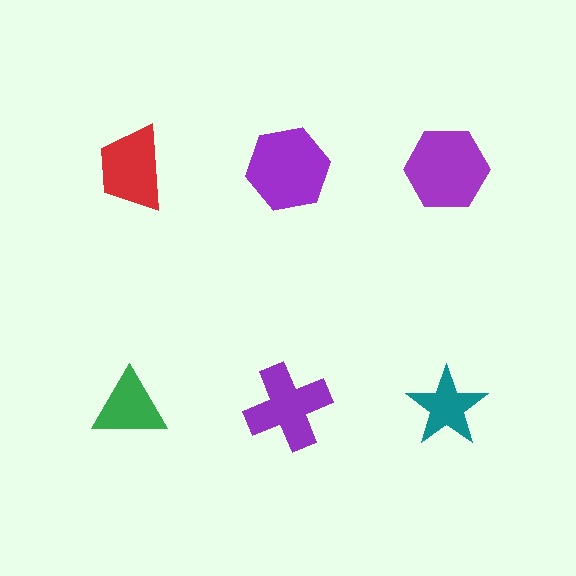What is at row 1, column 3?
A purple hexagon.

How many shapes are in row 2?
3 shapes.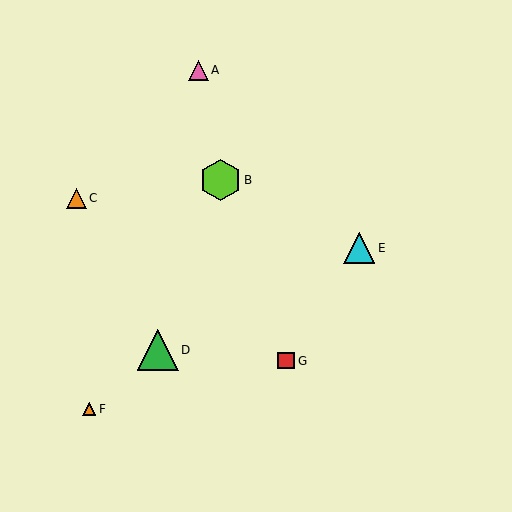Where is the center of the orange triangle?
The center of the orange triangle is at (89, 409).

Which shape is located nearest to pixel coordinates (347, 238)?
The cyan triangle (labeled E) at (359, 248) is nearest to that location.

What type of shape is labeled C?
Shape C is an orange triangle.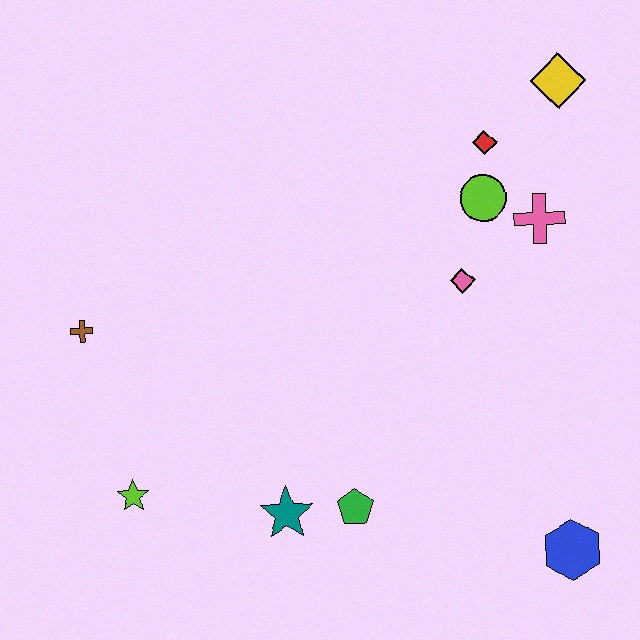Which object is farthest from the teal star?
The yellow diamond is farthest from the teal star.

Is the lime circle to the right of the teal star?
Yes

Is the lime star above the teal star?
Yes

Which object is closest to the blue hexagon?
The green pentagon is closest to the blue hexagon.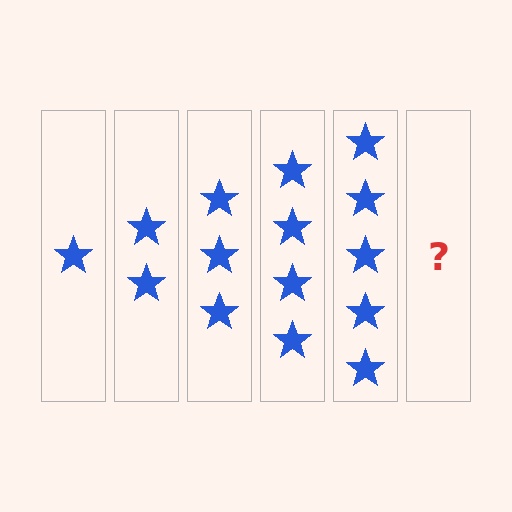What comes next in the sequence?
The next element should be 6 stars.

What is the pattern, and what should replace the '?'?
The pattern is that each step adds one more star. The '?' should be 6 stars.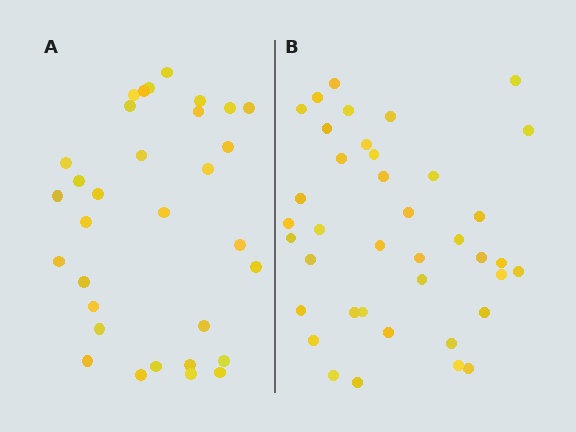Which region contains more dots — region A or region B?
Region B (the right region) has more dots.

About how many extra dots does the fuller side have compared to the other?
Region B has roughly 8 or so more dots than region A.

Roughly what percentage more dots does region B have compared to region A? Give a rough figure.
About 20% more.